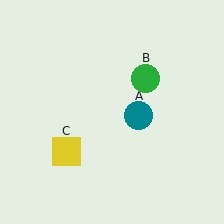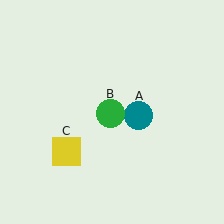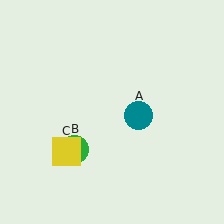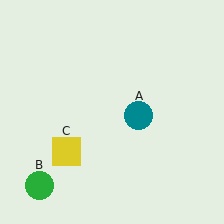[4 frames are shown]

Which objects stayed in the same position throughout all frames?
Teal circle (object A) and yellow square (object C) remained stationary.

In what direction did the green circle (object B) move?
The green circle (object B) moved down and to the left.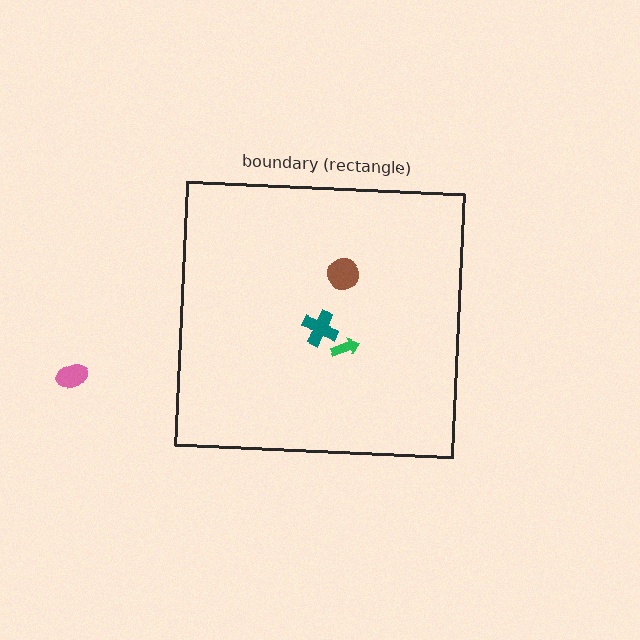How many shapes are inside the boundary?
3 inside, 1 outside.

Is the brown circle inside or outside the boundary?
Inside.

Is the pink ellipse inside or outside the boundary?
Outside.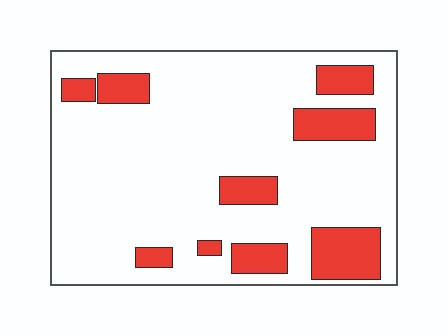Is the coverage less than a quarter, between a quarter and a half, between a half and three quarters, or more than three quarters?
Less than a quarter.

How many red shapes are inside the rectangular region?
9.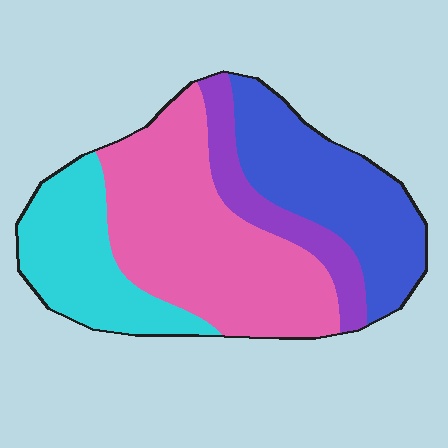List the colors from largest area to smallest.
From largest to smallest: pink, blue, cyan, purple.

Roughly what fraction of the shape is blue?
Blue takes up about one quarter (1/4) of the shape.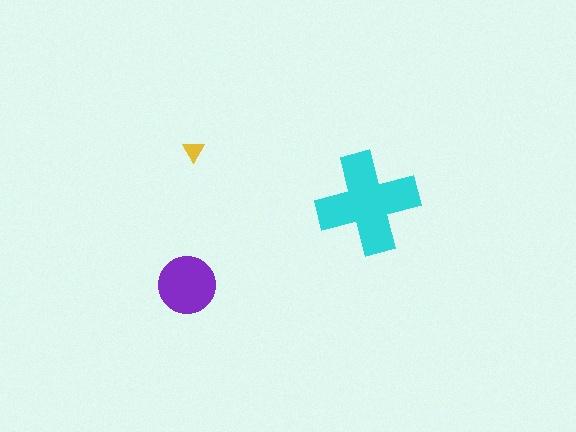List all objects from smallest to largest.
The yellow triangle, the purple circle, the cyan cross.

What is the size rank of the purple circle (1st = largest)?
2nd.